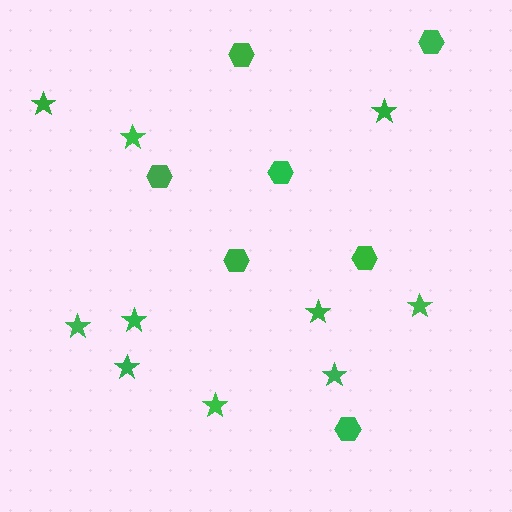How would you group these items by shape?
There are 2 groups: one group of hexagons (7) and one group of stars (10).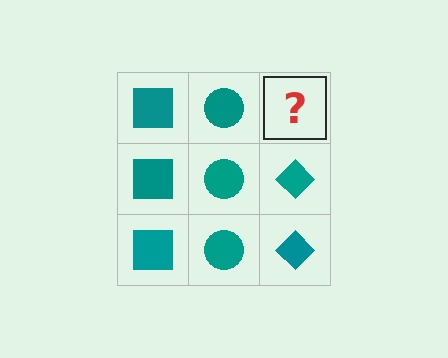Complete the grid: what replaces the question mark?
The question mark should be replaced with a teal diamond.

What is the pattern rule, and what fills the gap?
The rule is that each column has a consistent shape. The gap should be filled with a teal diamond.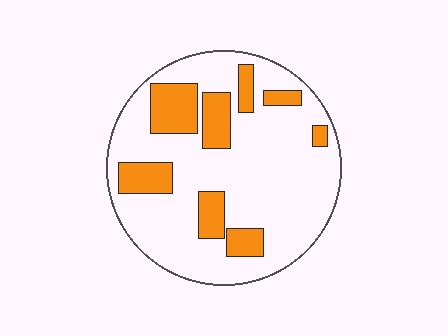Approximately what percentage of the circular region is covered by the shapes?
Approximately 25%.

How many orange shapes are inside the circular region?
8.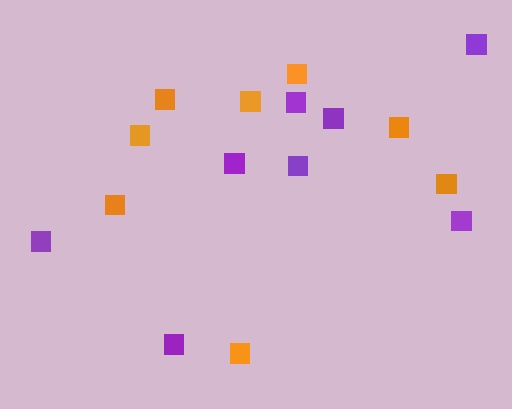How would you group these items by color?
There are 2 groups: one group of purple squares (8) and one group of orange squares (8).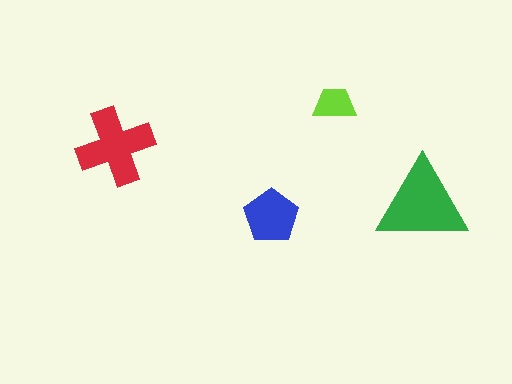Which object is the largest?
The green triangle.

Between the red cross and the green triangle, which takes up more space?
The green triangle.